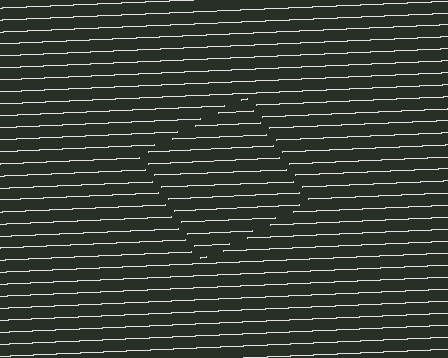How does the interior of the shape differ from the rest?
The interior of the shape contains the same grating, shifted by half a period — the contour is defined by the phase discontinuity where line-ends from the inner and outer gratings abut.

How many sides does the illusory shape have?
4 sides — the line-ends trace a square.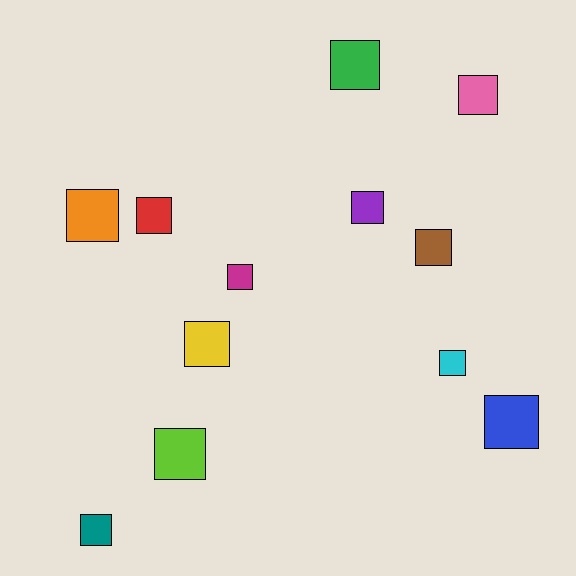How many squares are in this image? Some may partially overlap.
There are 12 squares.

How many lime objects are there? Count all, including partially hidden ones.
There is 1 lime object.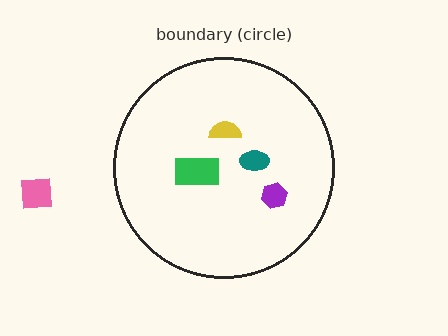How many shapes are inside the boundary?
4 inside, 1 outside.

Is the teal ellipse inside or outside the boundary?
Inside.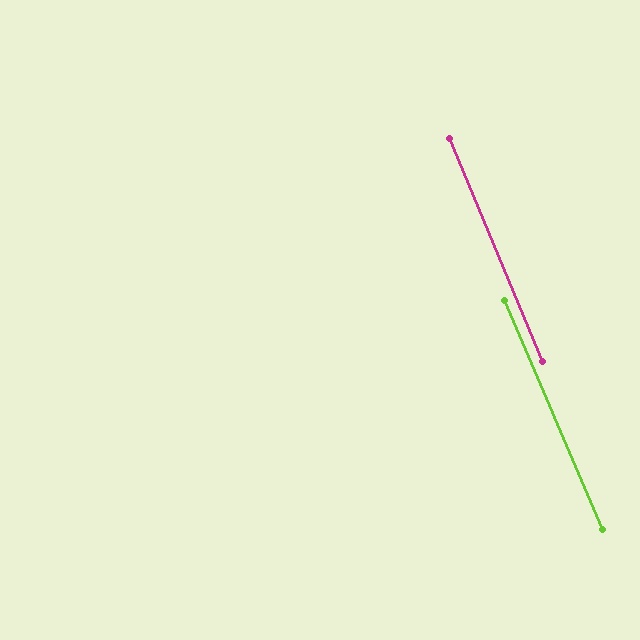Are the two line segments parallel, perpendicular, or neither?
Parallel — their directions differ by only 0.4°.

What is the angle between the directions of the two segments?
Approximately 0 degrees.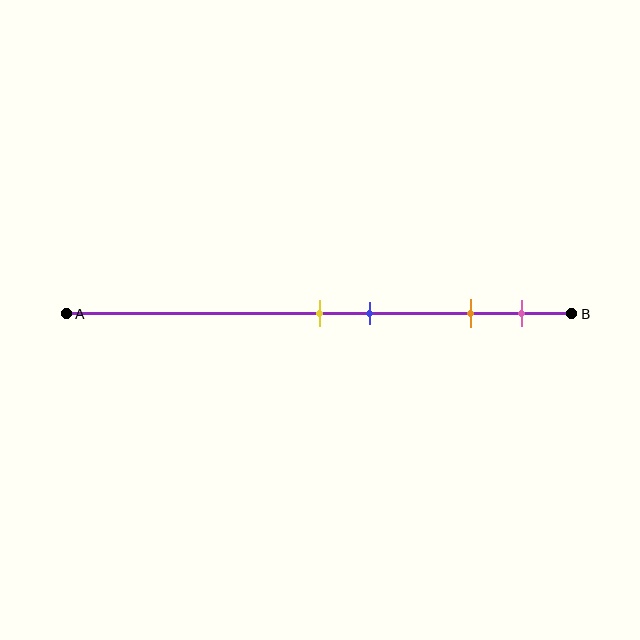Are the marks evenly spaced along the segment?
No, the marks are not evenly spaced.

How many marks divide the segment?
There are 4 marks dividing the segment.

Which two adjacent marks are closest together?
The yellow and blue marks are the closest adjacent pair.